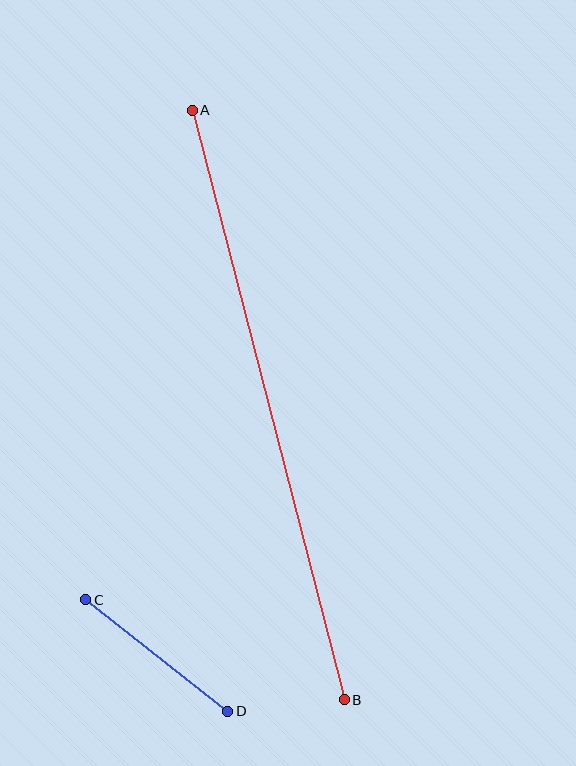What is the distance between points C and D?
The distance is approximately 181 pixels.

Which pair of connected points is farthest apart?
Points A and B are farthest apart.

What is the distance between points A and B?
The distance is approximately 609 pixels.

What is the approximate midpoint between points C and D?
The midpoint is at approximately (157, 656) pixels.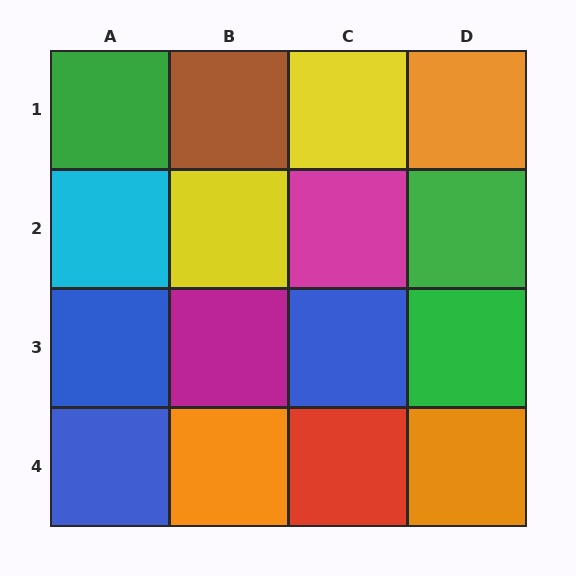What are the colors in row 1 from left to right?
Green, brown, yellow, orange.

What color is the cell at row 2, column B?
Yellow.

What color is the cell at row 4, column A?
Blue.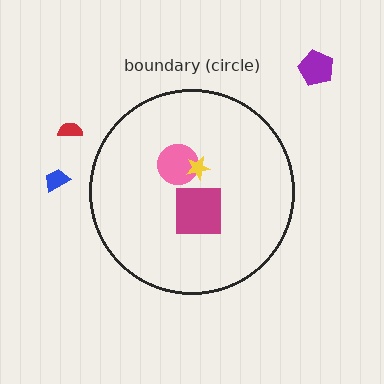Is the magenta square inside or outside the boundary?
Inside.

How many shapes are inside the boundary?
3 inside, 3 outside.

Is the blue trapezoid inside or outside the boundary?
Outside.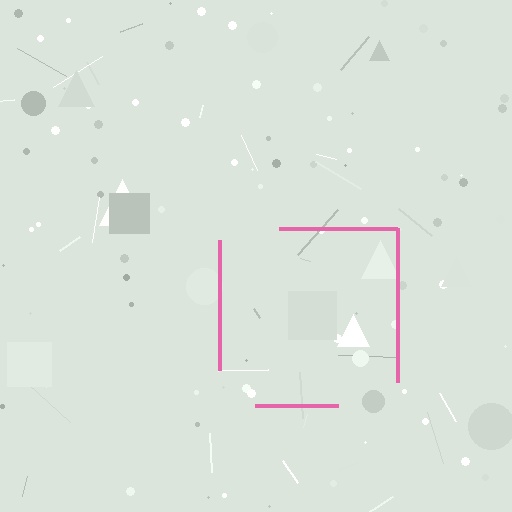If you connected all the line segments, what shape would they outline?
They would outline a square.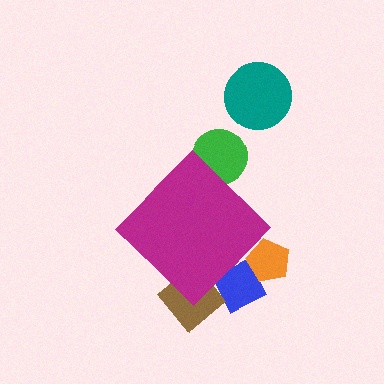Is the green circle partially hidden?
Yes, the green circle is partially hidden behind the magenta diamond.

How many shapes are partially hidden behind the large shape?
4 shapes are partially hidden.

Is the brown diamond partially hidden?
Yes, the brown diamond is partially hidden behind the magenta diamond.